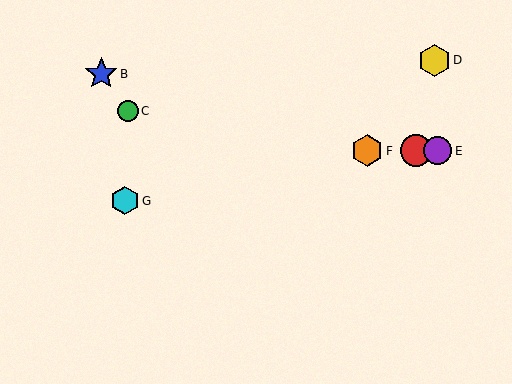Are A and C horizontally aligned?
No, A is at y≈151 and C is at y≈111.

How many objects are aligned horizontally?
3 objects (A, E, F) are aligned horizontally.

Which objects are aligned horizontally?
Objects A, E, F are aligned horizontally.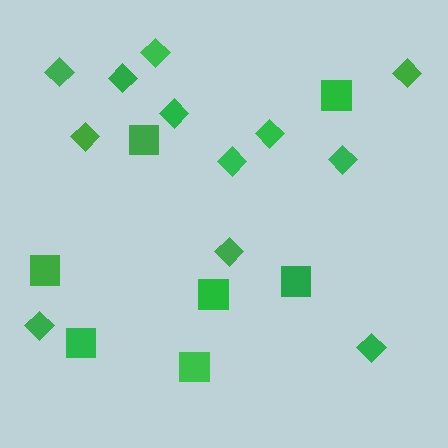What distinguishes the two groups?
There are 2 groups: one group of squares (7) and one group of diamonds (12).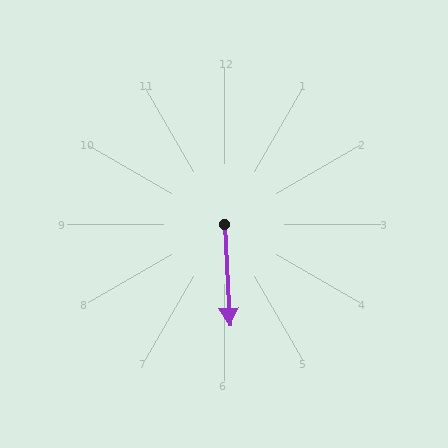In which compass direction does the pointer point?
South.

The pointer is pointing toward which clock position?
Roughly 6 o'clock.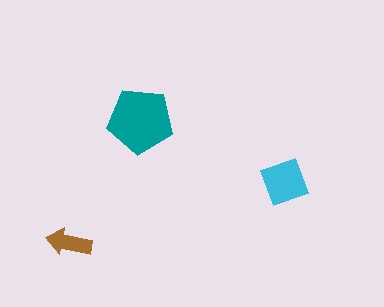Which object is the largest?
The teal pentagon.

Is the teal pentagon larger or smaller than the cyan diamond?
Larger.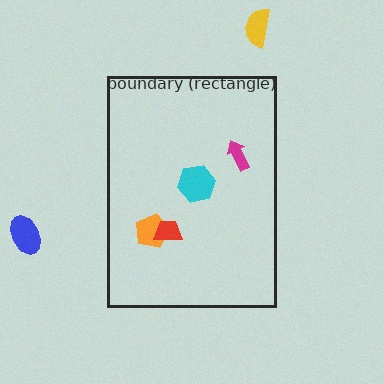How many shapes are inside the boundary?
4 inside, 2 outside.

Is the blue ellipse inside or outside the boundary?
Outside.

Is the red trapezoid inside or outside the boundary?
Inside.